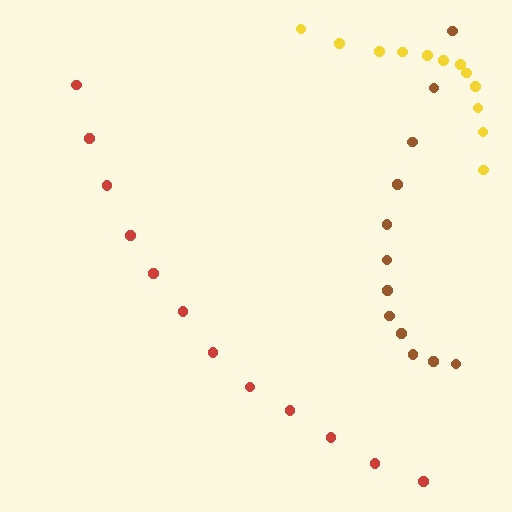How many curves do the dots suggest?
There are 3 distinct paths.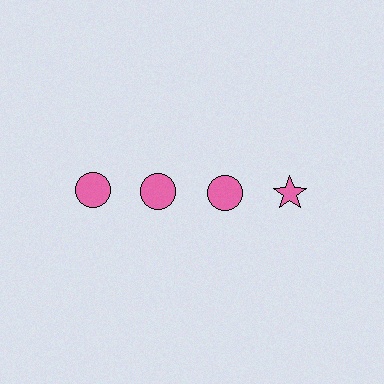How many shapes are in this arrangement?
There are 4 shapes arranged in a grid pattern.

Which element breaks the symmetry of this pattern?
The pink star in the top row, second from right column breaks the symmetry. All other shapes are pink circles.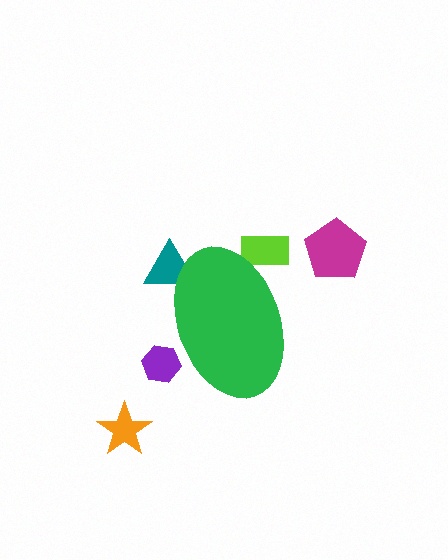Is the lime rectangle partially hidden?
Yes, the lime rectangle is partially hidden behind the green ellipse.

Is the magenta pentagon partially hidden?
No, the magenta pentagon is fully visible.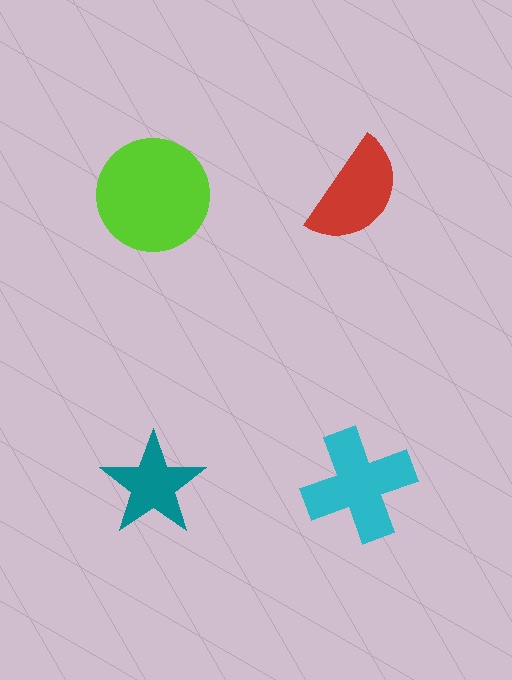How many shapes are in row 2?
2 shapes.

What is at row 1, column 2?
A red semicircle.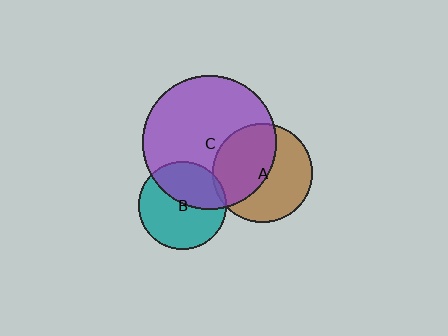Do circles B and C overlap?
Yes.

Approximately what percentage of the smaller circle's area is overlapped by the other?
Approximately 40%.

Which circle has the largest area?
Circle C (purple).